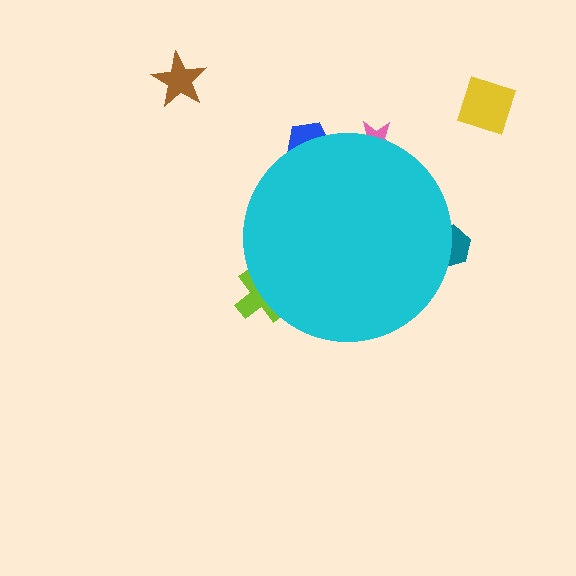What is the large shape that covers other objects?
A cyan circle.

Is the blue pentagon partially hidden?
Yes, the blue pentagon is partially hidden behind the cyan circle.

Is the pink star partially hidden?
Yes, the pink star is partially hidden behind the cyan circle.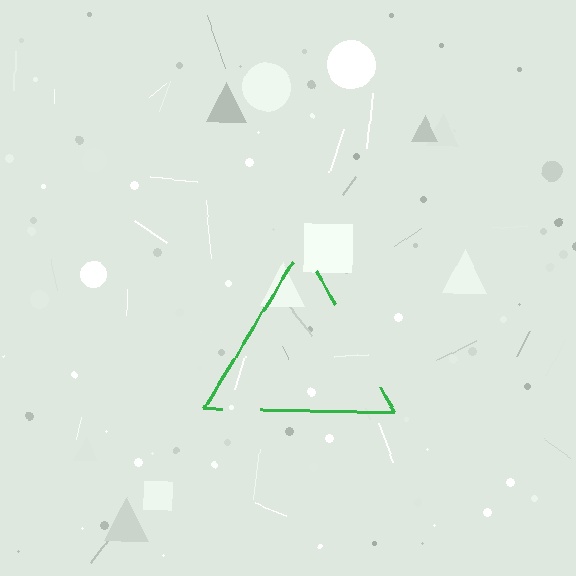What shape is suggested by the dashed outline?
The dashed outline suggests a triangle.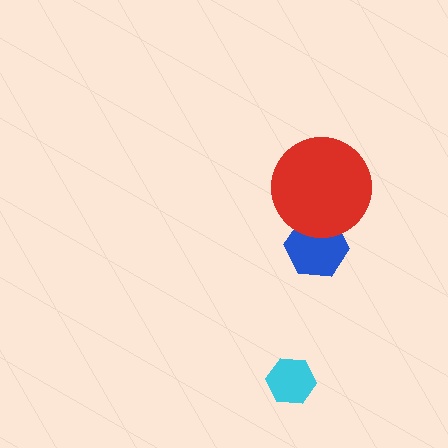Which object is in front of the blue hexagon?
The red circle is in front of the blue hexagon.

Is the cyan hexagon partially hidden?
No, no other shape covers it.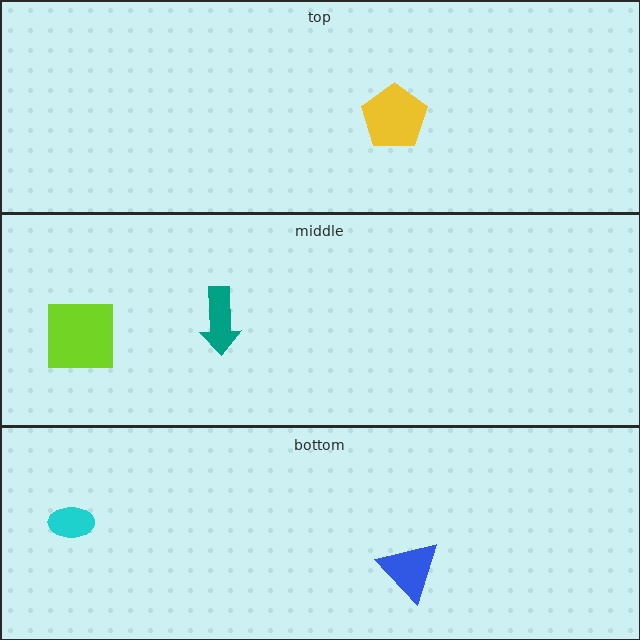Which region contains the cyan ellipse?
The bottom region.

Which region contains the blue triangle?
The bottom region.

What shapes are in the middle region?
The lime square, the teal arrow.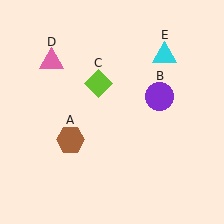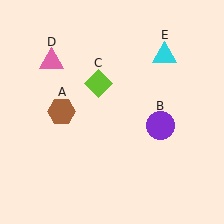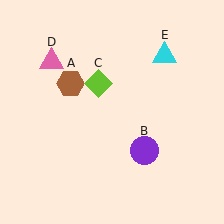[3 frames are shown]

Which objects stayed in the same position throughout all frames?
Lime diamond (object C) and pink triangle (object D) and cyan triangle (object E) remained stationary.